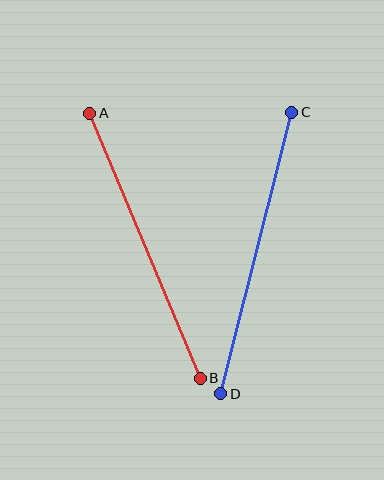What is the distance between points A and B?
The distance is approximately 287 pixels.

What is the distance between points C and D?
The distance is approximately 290 pixels.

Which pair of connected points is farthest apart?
Points C and D are farthest apart.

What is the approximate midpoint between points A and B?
The midpoint is at approximately (145, 246) pixels.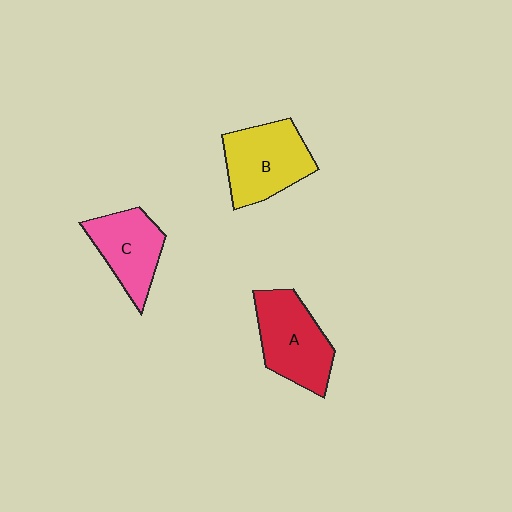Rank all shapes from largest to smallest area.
From largest to smallest: B (yellow), A (red), C (pink).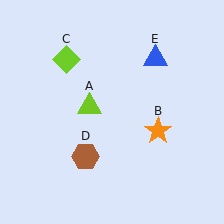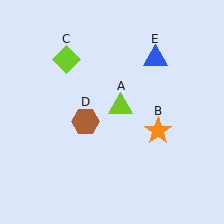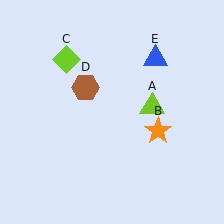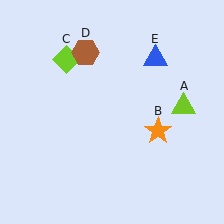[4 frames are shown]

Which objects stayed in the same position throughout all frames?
Orange star (object B) and lime diamond (object C) and blue triangle (object E) remained stationary.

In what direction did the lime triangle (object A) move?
The lime triangle (object A) moved right.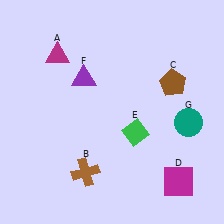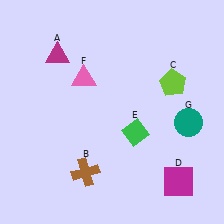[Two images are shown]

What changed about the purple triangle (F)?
In Image 1, F is purple. In Image 2, it changed to pink.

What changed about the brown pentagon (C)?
In Image 1, C is brown. In Image 2, it changed to lime.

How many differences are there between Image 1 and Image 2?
There are 2 differences between the two images.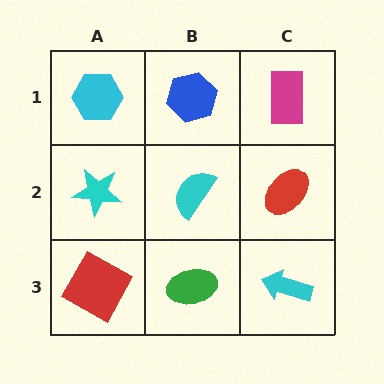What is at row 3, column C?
A cyan arrow.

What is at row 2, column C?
A red ellipse.